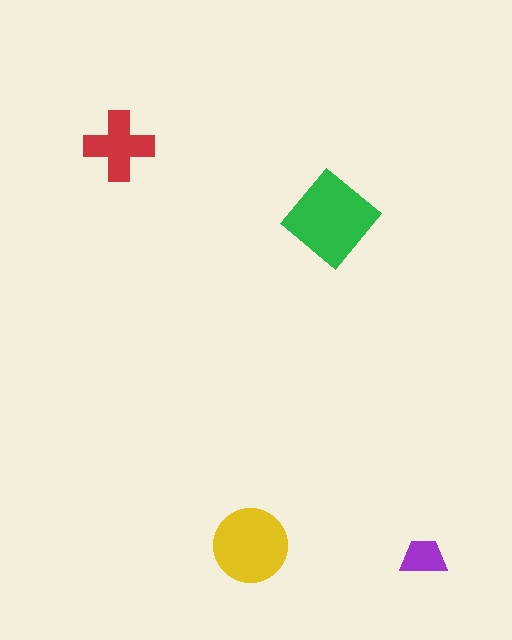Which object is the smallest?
The purple trapezoid.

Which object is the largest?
The green diamond.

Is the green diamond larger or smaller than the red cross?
Larger.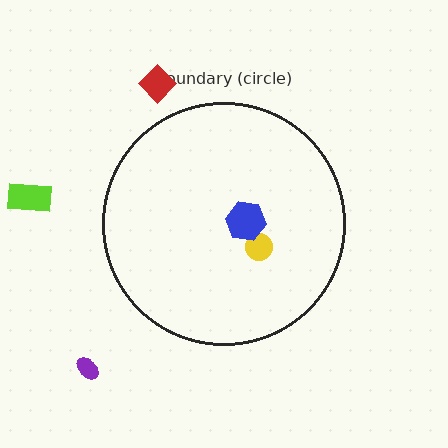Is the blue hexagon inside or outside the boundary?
Inside.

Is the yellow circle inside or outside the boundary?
Inside.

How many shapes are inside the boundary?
2 inside, 3 outside.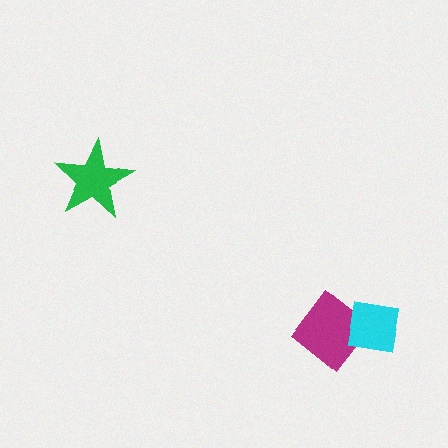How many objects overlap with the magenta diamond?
1 object overlaps with the magenta diamond.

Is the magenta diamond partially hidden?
Yes, it is partially covered by another shape.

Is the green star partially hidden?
No, no other shape covers it.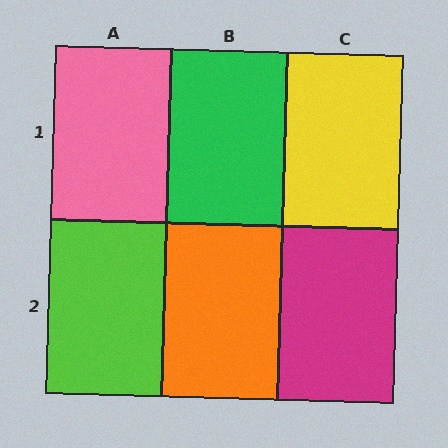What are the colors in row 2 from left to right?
Lime, orange, magenta.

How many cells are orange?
1 cell is orange.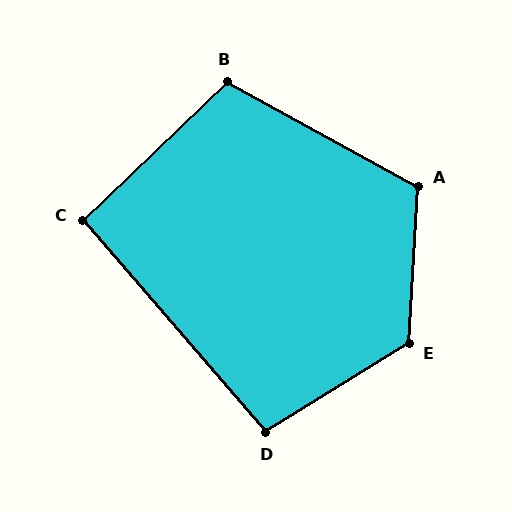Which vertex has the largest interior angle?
E, at approximately 125 degrees.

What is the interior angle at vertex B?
Approximately 107 degrees (obtuse).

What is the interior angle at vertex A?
Approximately 116 degrees (obtuse).